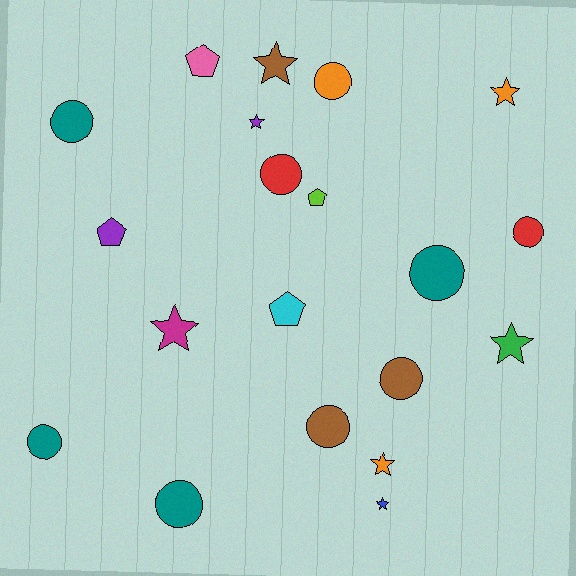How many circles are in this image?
There are 9 circles.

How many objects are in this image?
There are 20 objects.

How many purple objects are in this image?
There are 2 purple objects.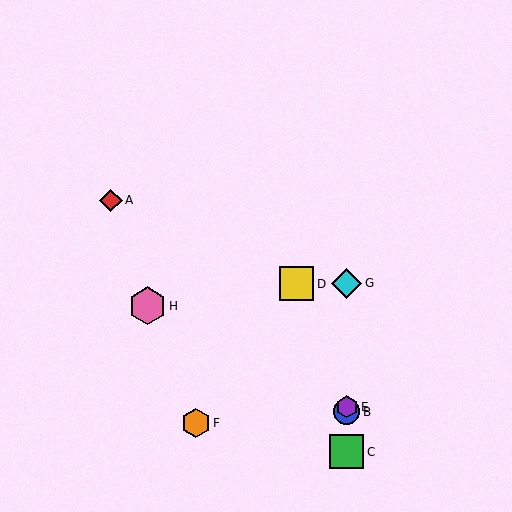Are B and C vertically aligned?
Yes, both are at x≈347.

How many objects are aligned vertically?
4 objects (B, C, E, G) are aligned vertically.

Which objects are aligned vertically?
Objects B, C, E, G are aligned vertically.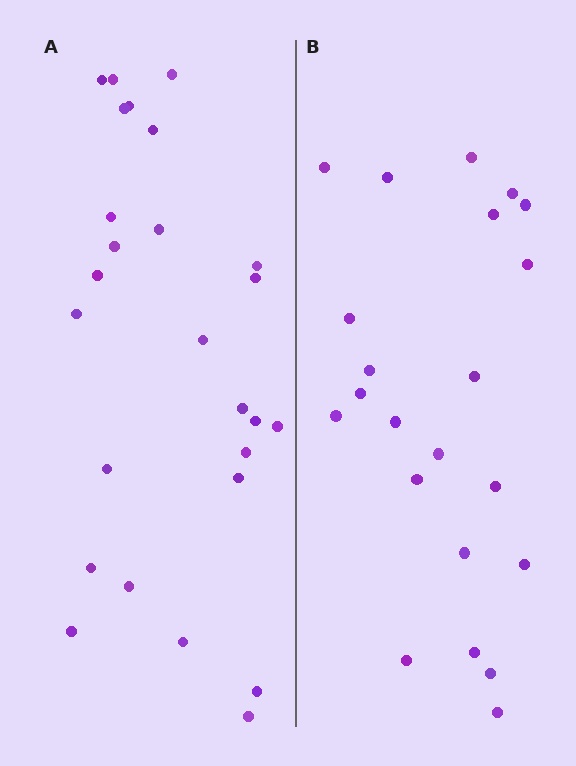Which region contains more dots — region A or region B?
Region A (the left region) has more dots.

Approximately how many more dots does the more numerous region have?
Region A has about 4 more dots than region B.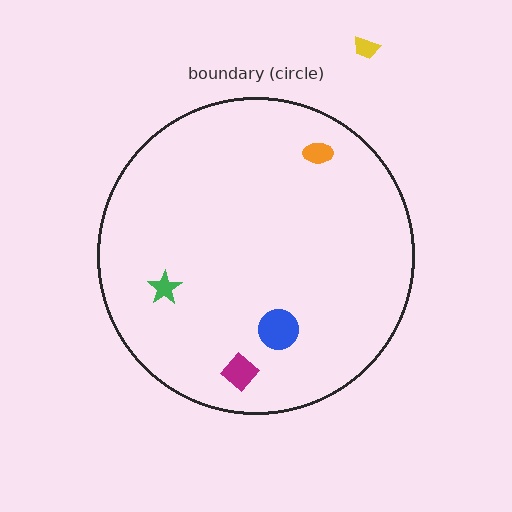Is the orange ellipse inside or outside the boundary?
Inside.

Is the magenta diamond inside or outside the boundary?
Inside.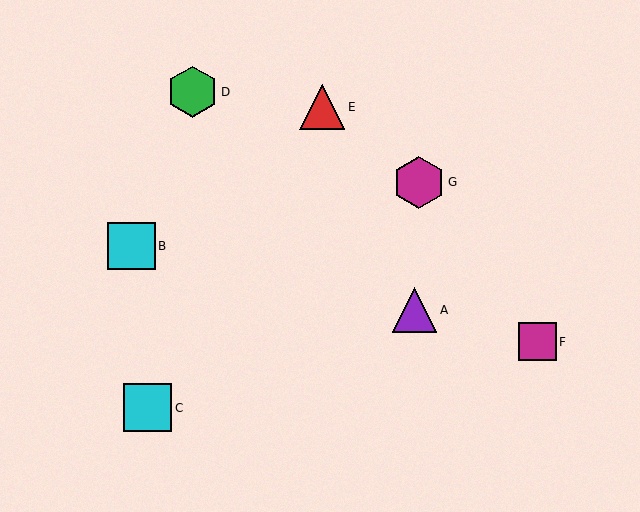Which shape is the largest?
The magenta hexagon (labeled G) is the largest.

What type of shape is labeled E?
Shape E is a red triangle.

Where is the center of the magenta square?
The center of the magenta square is at (537, 342).